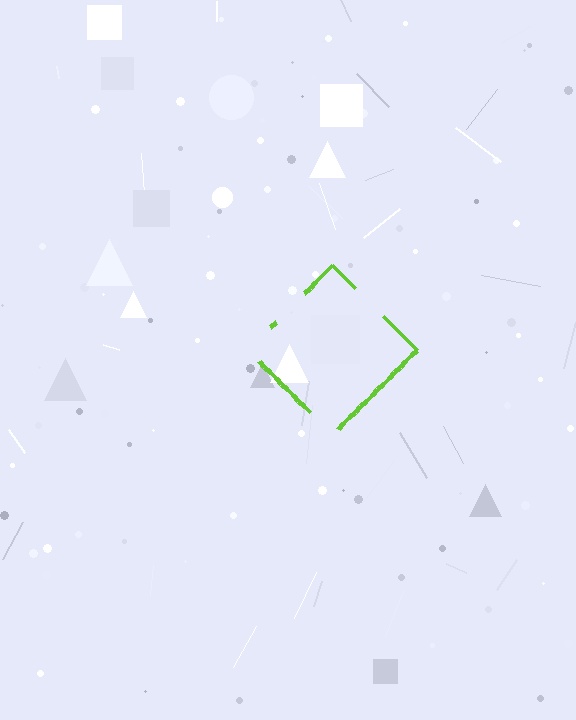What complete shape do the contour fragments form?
The contour fragments form a diamond.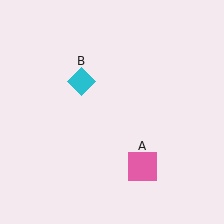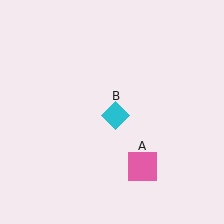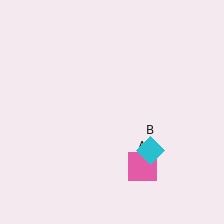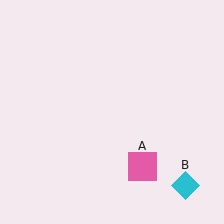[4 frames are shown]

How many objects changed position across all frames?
1 object changed position: cyan diamond (object B).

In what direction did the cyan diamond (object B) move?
The cyan diamond (object B) moved down and to the right.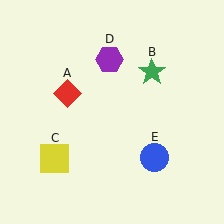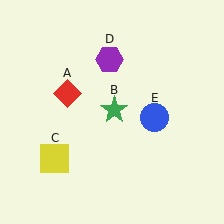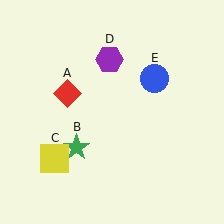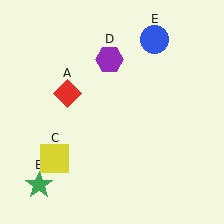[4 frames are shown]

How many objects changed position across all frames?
2 objects changed position: green star (object B), blue circle (object E).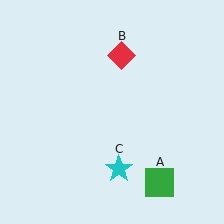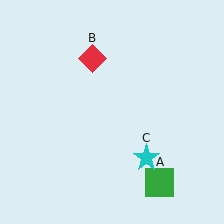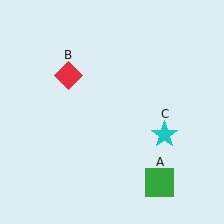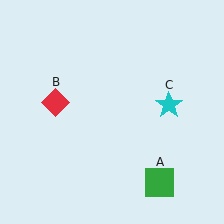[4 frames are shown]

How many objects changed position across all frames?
2 objects changed position: red diamond (object B), cyan star (object C).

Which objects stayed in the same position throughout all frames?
Green square (object A) remained stationary.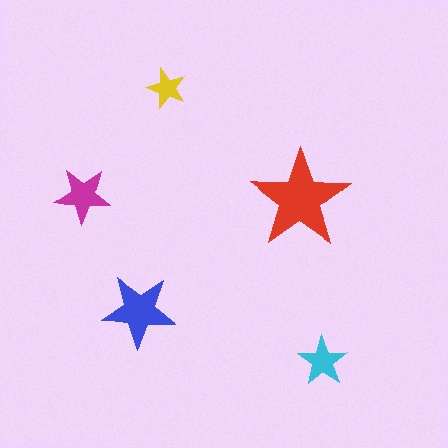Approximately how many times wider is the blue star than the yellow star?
About 2 times wider.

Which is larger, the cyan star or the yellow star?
The cyan one.